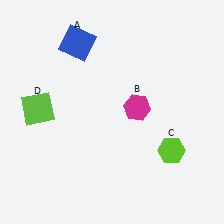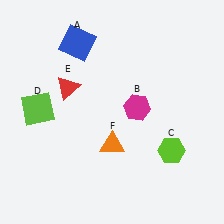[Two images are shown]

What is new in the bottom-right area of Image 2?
An orange triangle (F) was added in the bottom-right area of Image 2.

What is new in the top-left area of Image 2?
A red triangle (E) was added in the top-left area of Image 2.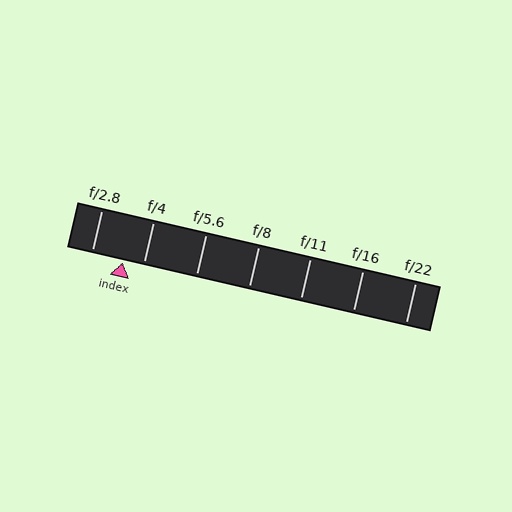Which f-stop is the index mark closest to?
The index mark is closest to f/4.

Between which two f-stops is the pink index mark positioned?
The index mark is between f/2.8 and f/4.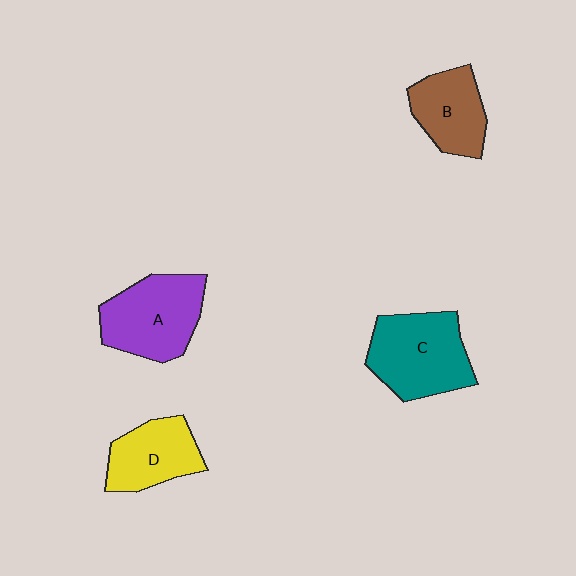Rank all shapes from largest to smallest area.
From largest to smallest: C (teal), A (purple), D (yellow), B (brown).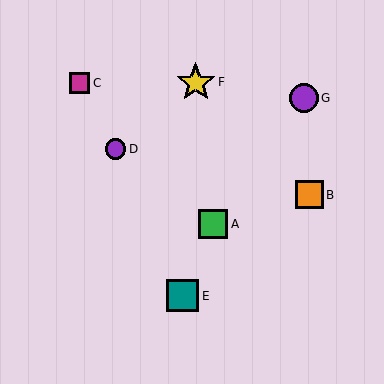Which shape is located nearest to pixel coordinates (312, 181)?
The orange square (labeled B) at (309, 195) is nearest to that location.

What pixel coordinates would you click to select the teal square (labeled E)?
Click at (183, 296) to select the teal square E.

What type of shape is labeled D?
Shape D is a purple circle.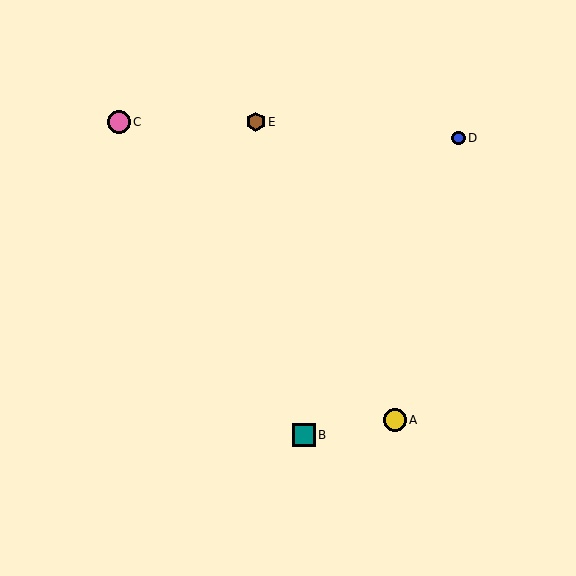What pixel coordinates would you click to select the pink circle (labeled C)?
Click at (119, 122) to select the pink circle C.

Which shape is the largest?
The teal square (labeled B) is the largest.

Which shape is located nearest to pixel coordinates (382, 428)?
The yellow circle (labeled A) at (395, 420) is nearest to that location.